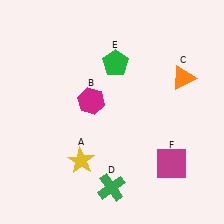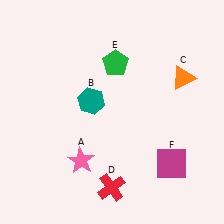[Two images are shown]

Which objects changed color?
A changed from yellow to pink. B changed from magenta to teal. D changed from green to red.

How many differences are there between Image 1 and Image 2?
There are 3 differences between the two images.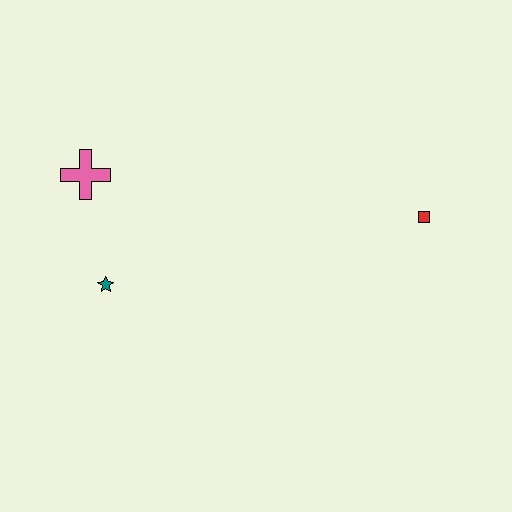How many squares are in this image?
There is 1 square.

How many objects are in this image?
There are 3 objects.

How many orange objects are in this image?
There are no orange objects.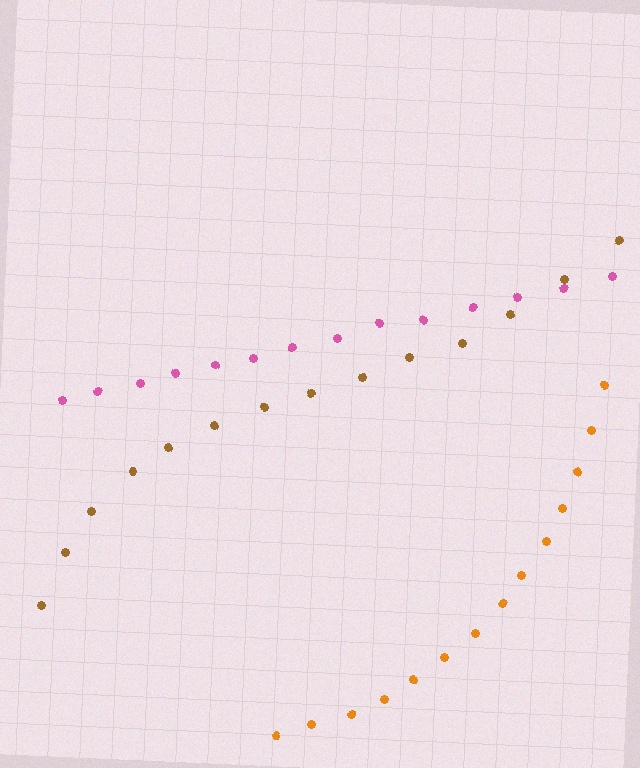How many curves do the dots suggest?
There are 3 distinct paths.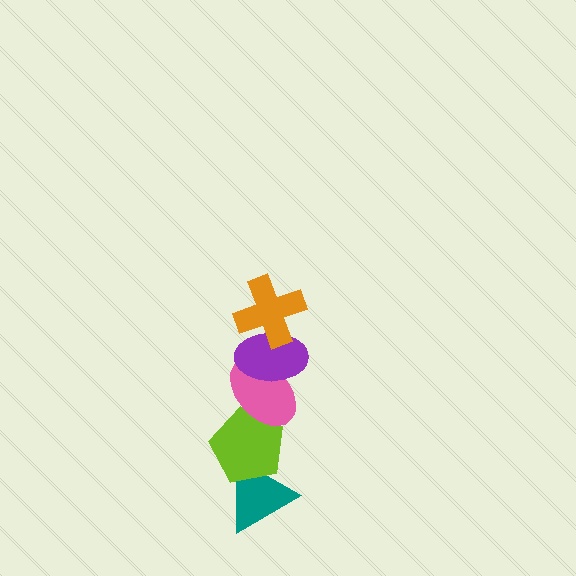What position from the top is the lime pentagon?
The lime pentagon is 4th from the top.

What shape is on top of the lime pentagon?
The pink ellipse is on top of the lime pentagon.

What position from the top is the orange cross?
The orange cross is 1st from the top.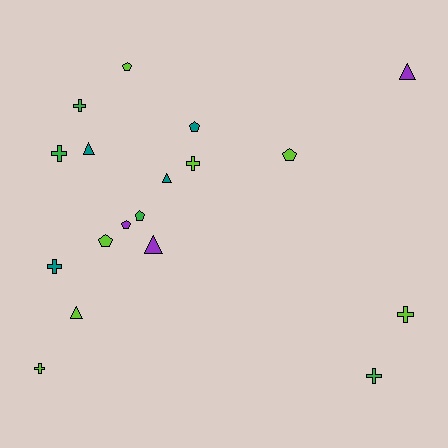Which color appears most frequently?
Lime, with 7 objects.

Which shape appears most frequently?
Cross, with 7 objects.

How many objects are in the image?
There are 18 objects.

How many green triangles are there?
There are no green triangles.